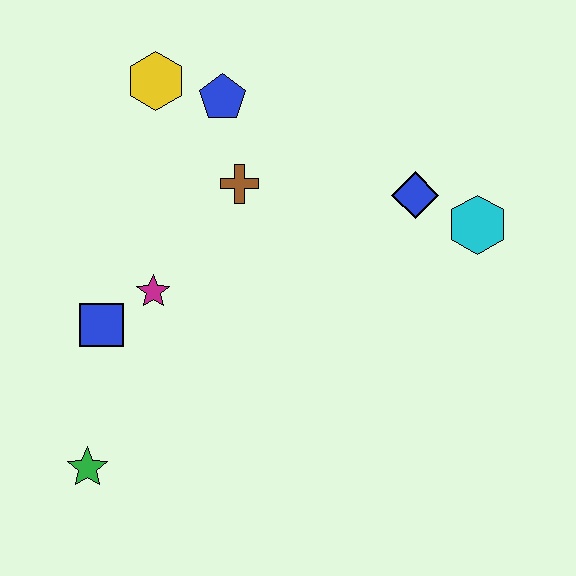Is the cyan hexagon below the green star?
No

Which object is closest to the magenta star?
The blue square is closest to the magenta star.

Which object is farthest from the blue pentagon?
The green star is farthest from the blue pentagon.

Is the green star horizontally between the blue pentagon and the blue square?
No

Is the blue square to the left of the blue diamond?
Yes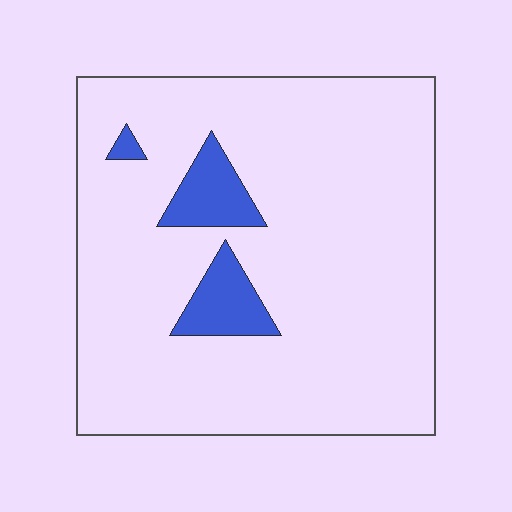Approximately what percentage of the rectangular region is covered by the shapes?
Approximately 10%.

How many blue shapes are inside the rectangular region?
3.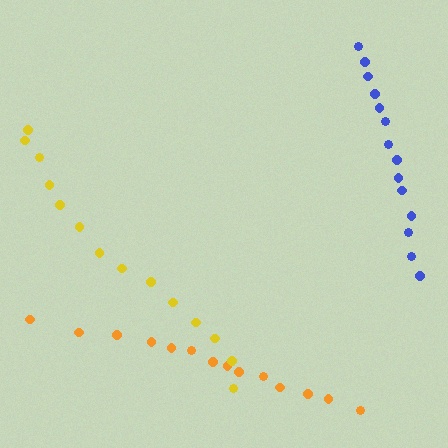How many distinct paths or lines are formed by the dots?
There are 3 distinct paths.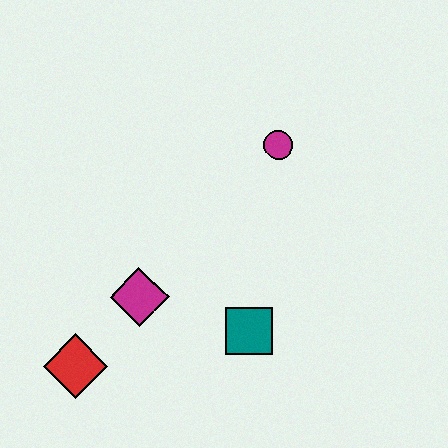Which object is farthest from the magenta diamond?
The magenta circle is farthest from the magenta diamond.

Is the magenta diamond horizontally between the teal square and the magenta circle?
No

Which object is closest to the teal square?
The magenta diamond is closest to the teal square.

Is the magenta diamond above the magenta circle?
No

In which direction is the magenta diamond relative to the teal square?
The magenta diamond is to the left of the teal square.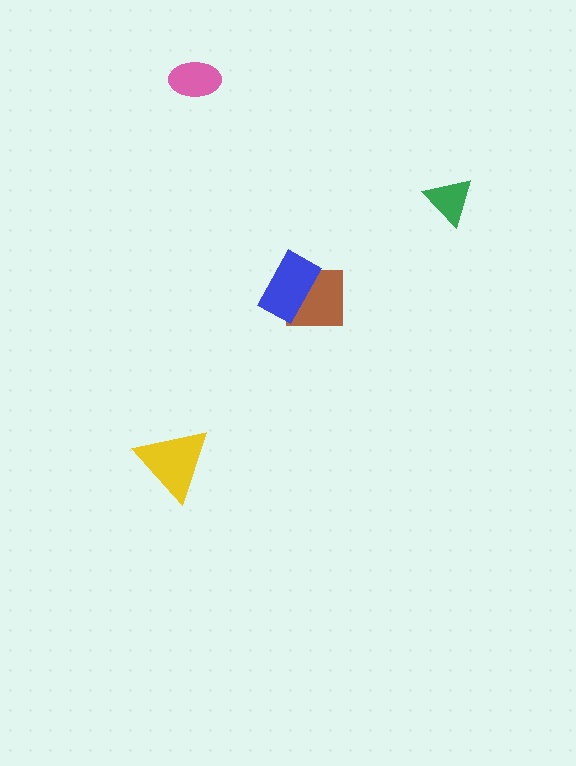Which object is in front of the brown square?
The blue rectangle is in front of the brown square.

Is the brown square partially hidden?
Yes, it is partially covered by another shape.